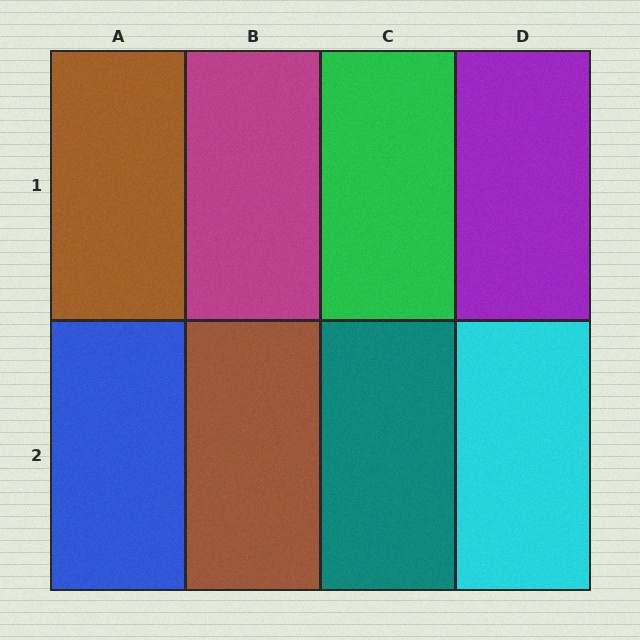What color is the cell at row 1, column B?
Magenta.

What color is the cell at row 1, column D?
Purple.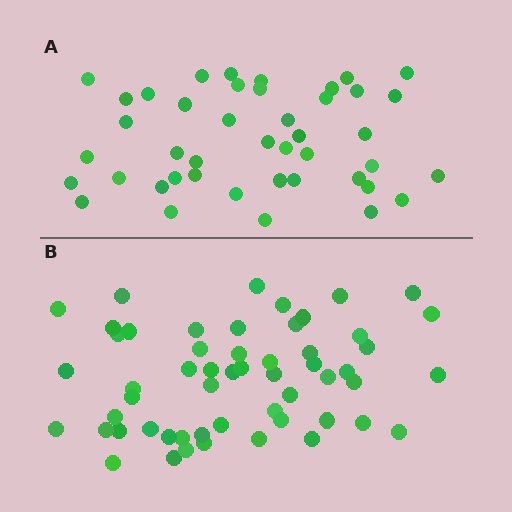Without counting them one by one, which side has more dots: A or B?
Region B (the bottom region) has more dots.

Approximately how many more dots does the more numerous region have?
Region B has roughly 12 or so more dots than region A.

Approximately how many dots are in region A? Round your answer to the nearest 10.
About 40 dots. (The exact count is 43, which rounds to 40.)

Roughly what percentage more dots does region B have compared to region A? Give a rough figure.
About 30% more.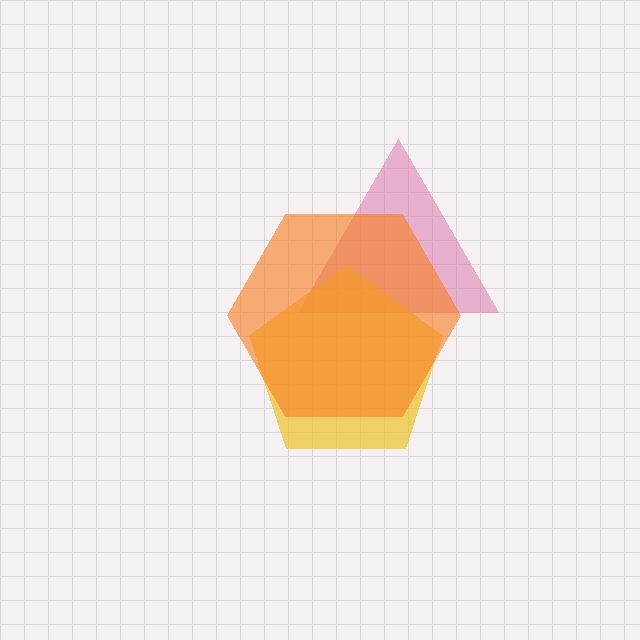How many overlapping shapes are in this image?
There are 3 overlapping shapes in the image.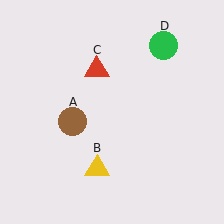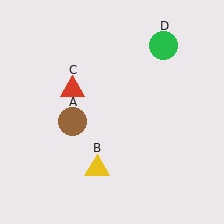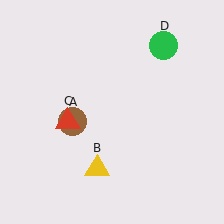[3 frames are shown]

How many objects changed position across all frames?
1 object changed position: red triangle (object C).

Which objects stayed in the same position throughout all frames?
Brown circle (object A) and yellow triangle (object B) and green circle (object D) remained stationary.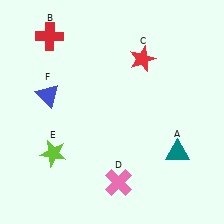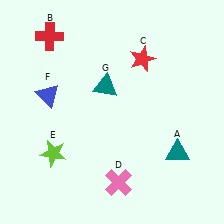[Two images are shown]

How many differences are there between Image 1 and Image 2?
There is 1 difference between the two images.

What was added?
A teal triangle (G) was added in Image 2.